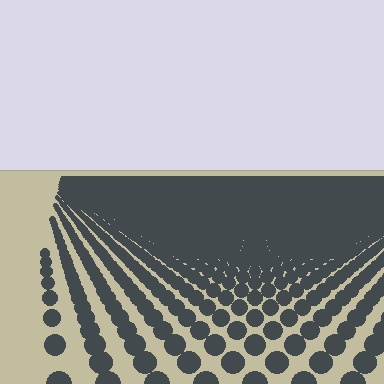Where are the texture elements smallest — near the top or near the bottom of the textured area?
Near the top.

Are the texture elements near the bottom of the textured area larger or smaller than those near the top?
Larger. Near the bottom, elements are closer to the viewer and appear at a bigger on-screen size.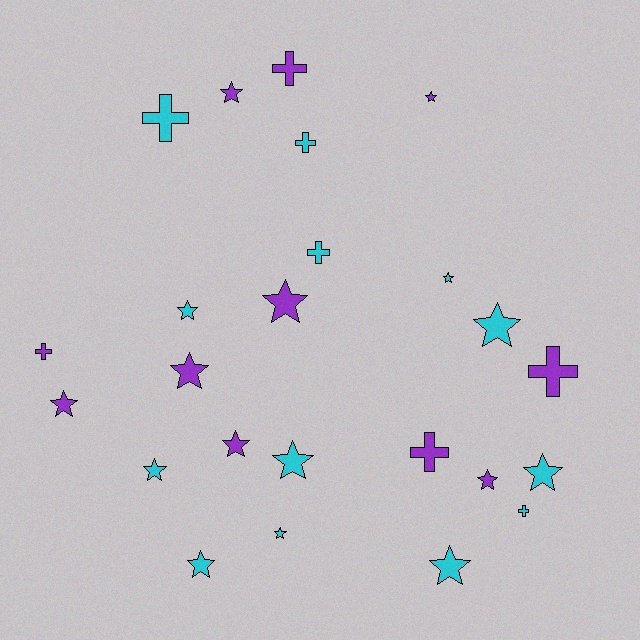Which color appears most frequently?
Cyan, with 13 objects.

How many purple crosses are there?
There are 4 purple crosses.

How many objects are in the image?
There are 24 objects.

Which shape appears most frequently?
Star, with 16 objects.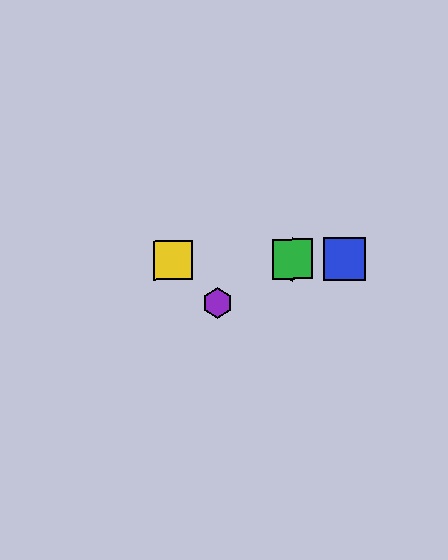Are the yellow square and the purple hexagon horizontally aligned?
No, the yellow square is at y≈260 and the purple hexagon is at y≈303.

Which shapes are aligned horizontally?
The red hexagon, the blue square, the green square, the yellow square are aligned horizontally.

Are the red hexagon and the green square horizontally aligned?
Yes, both are at y≈259.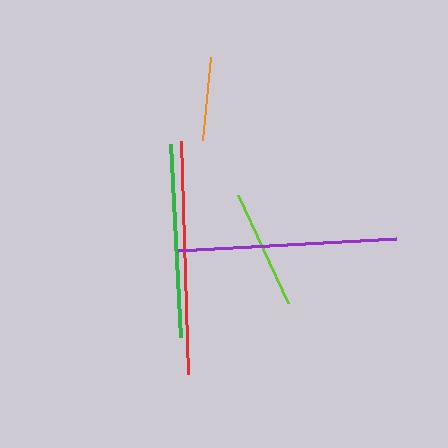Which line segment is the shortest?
The orange line is the shortest at approximately 84 pixels.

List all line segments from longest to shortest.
From longest to shortest: red, purple, green, lime, orange.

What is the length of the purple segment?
The purple segment is approximately 218 pixels long.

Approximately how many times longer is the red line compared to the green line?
The red line is approximately 1.2 times the length of the green line.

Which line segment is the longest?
The red line is the longest at approximately 233 pixels.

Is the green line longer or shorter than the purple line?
The purple line is longer than the green line.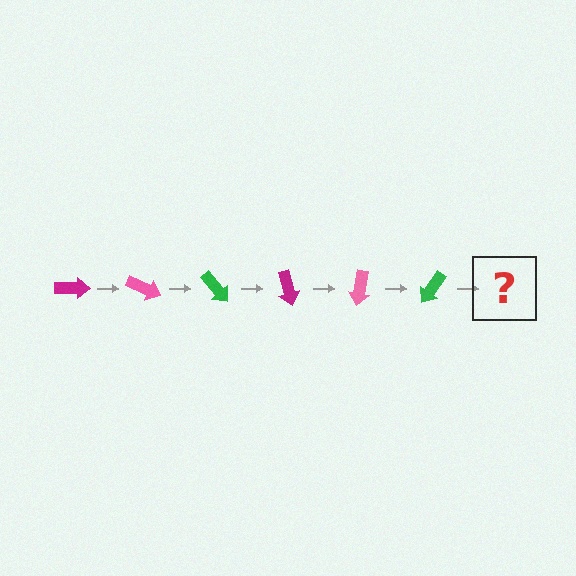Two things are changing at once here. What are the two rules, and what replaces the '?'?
The two rules are that it rotates 25 degrees each step and the color cycles through magenta, pink, and green. The '?' should be a magenta arrow, rotated 150 degrees from the start.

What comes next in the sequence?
The next element should be a magenta arrow, rotated 150 degrees from the start.